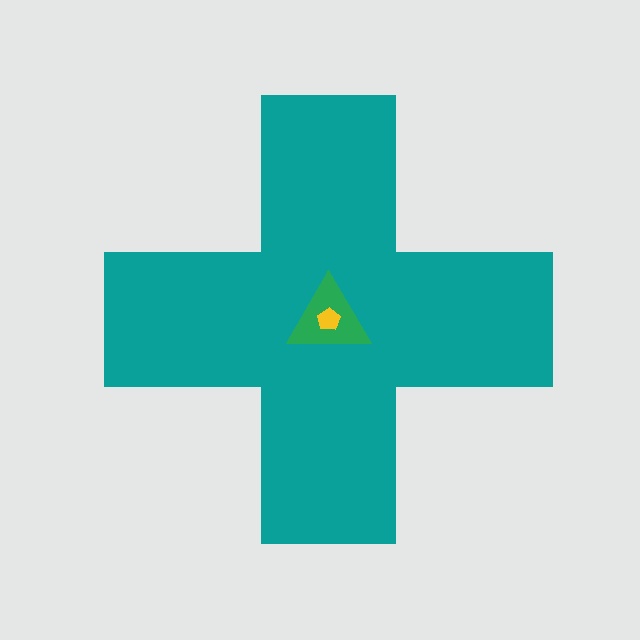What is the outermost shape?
The teal cross.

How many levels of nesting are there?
3.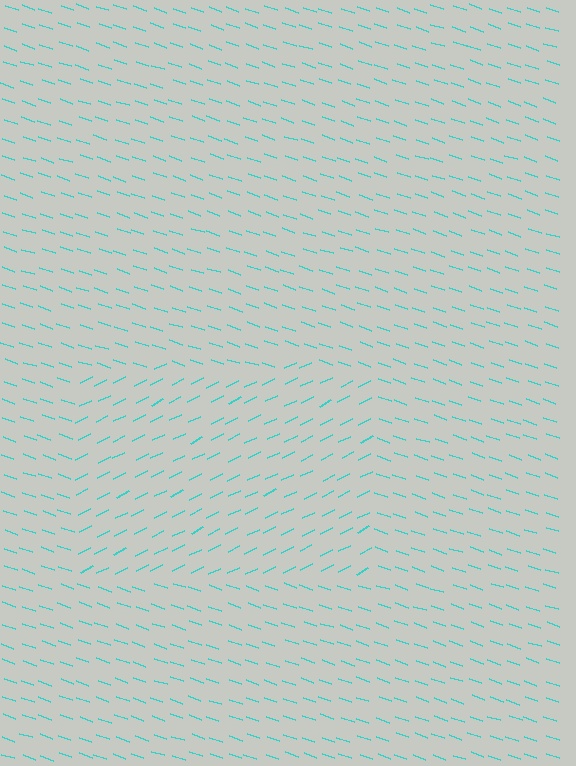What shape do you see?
I see a rectangle.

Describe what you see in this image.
The image is filled with small cyan line segments. A rectangle region in the image has lines oriented differently from the surrounding lines, creating a visible texture boundary.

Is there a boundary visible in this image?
Yes, there is a texture boundary formed by a change in line orientation.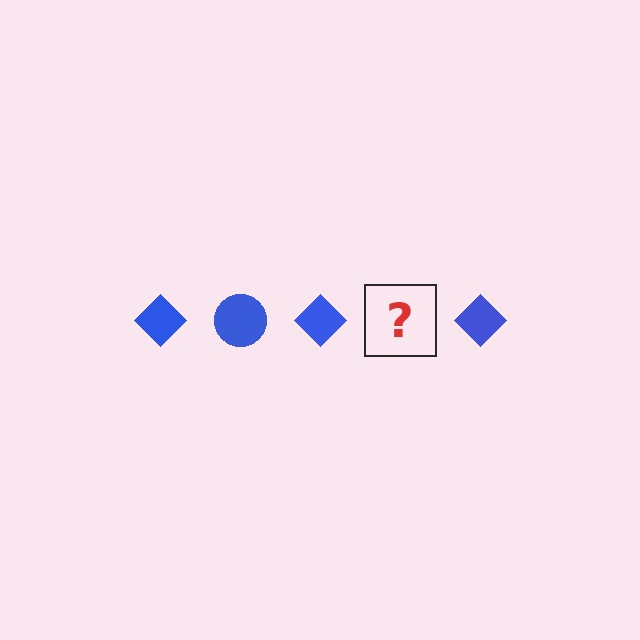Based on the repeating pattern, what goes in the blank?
The blank should be a blue circle.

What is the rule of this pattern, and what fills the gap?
The rule is that the pattern cycles through diamond, circle shapes in blue. The gap should be filled with a blue circle.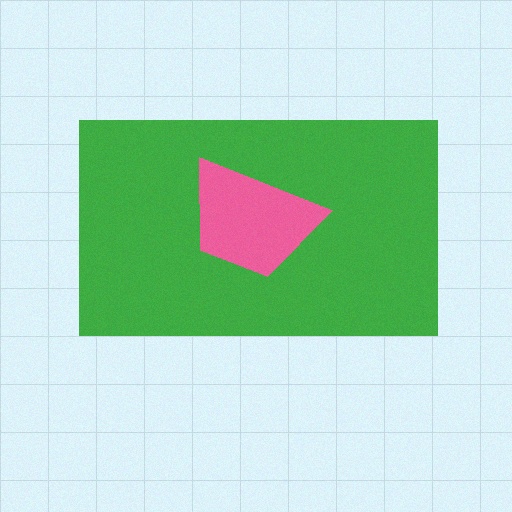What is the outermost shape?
The green rectangle.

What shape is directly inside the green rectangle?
The pink trapezoid.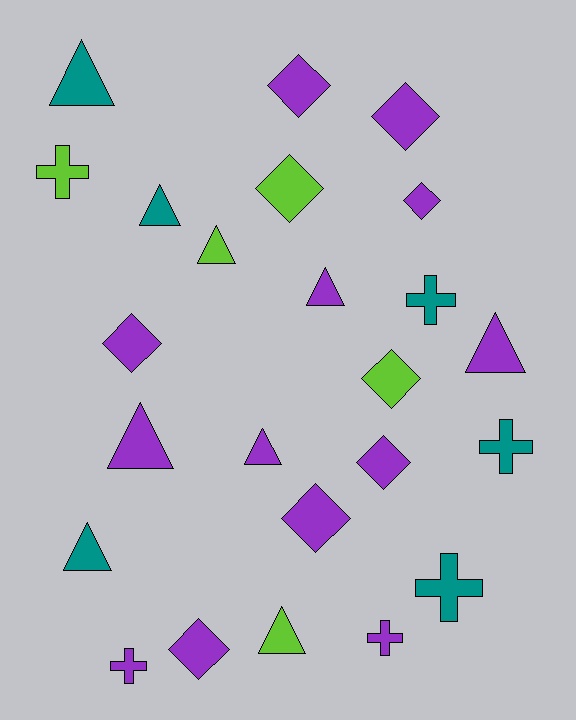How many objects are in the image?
There are 24 objects.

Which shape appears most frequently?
Diamond, with 9 objects.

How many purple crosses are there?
There are 2 purple crosses.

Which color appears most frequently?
Purple, with 13 objects.